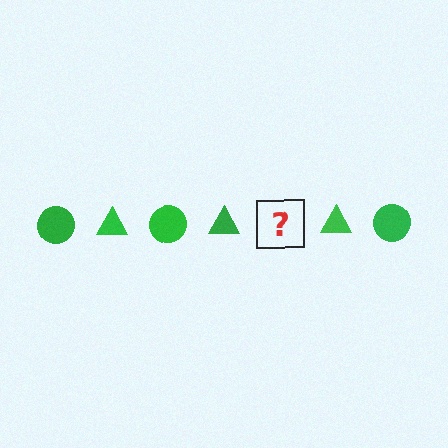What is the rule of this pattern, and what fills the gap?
The rule is that the pattern cycles through circle, triangle shapes in green. The gap should be filled with a green circle.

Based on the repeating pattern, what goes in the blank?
The blank should be a green circle.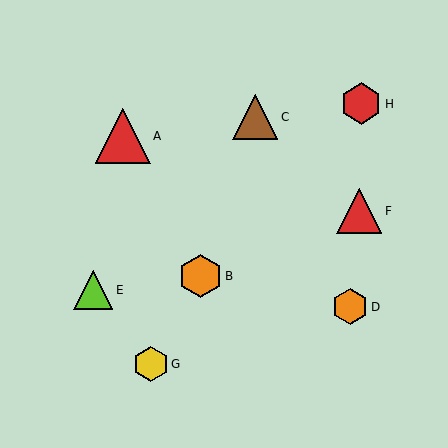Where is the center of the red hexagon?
The center of the red hexagon is at (361, 104).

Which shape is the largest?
The red triangle (labeled A) is the largest.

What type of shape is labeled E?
Shape E is a lime triangle.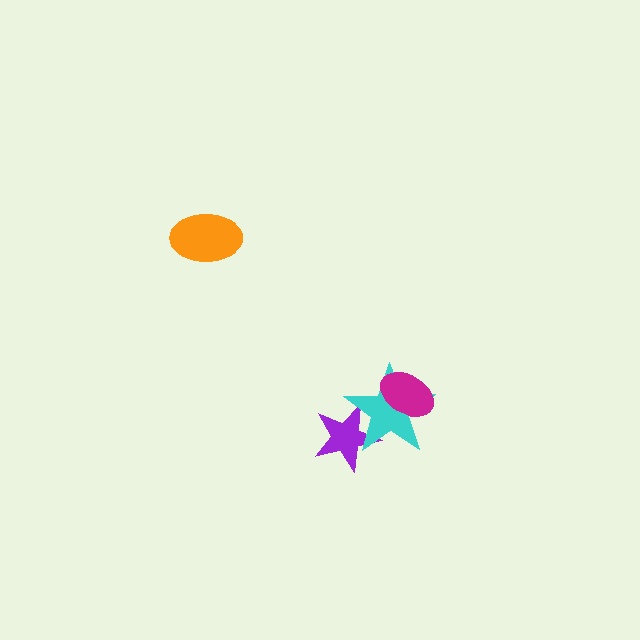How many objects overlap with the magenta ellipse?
1 object overlaps with the magenta ellipse.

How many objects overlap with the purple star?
1 object overlaps with the purple star.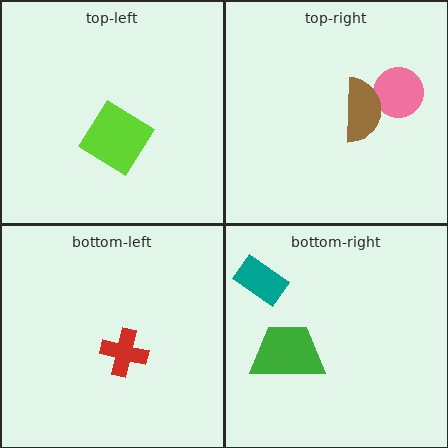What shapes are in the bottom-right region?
The teal rectangle, the green trapezoid.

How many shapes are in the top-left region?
1.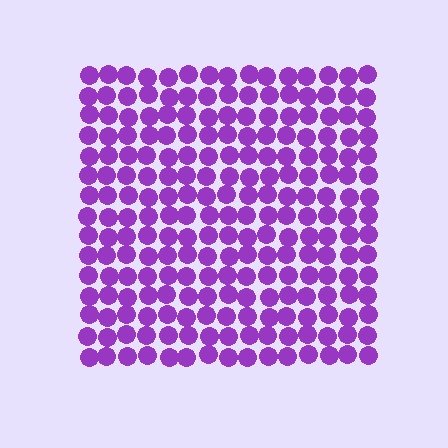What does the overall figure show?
The overall figure shows a square.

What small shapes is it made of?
It is made of small circles.